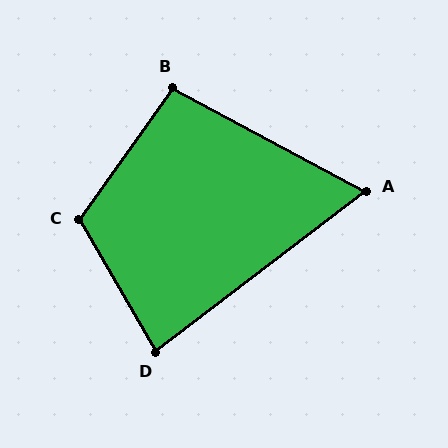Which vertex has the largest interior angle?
C, at approximately 114 degrees.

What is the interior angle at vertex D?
Approximately 83 degrees (acute).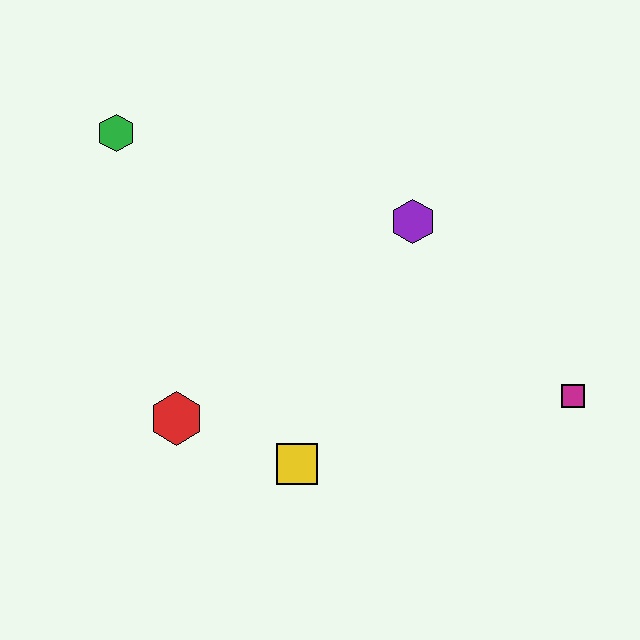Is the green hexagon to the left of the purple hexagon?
Yes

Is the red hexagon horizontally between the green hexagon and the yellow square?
Yes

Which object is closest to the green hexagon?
The red hexagon is closest to the green hexagon.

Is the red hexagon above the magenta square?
No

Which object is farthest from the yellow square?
The green hexagon is farthest from the yellow square.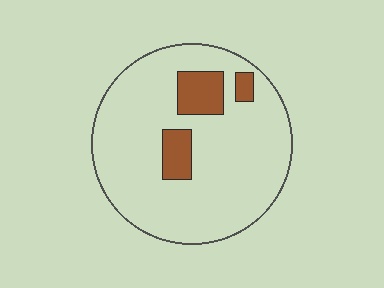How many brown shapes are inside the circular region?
3.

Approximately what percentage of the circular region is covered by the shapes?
Approximately 15%.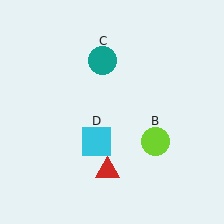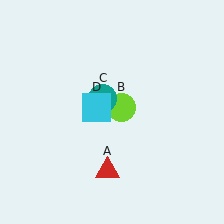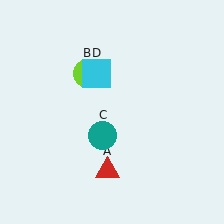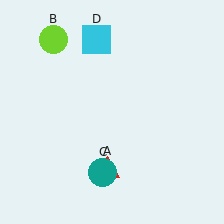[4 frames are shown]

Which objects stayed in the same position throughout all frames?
Red triangle (object A) remained stationary.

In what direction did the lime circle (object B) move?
The lime circle (object B) moved up and to the left.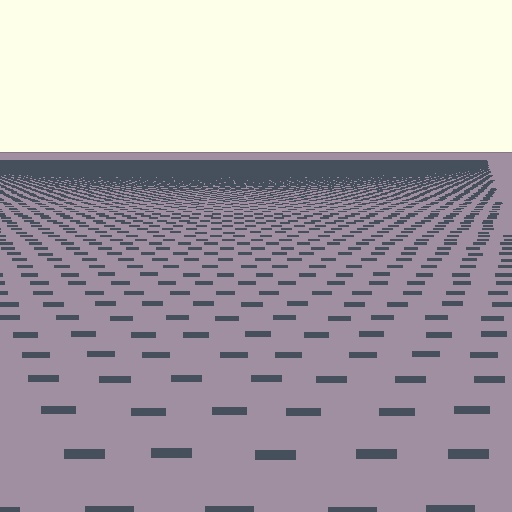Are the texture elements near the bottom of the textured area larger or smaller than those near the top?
Larger. Near the bottom, elements are closer to the viewer and appear at a bigger on-screen size.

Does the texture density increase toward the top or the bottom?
Density increases toward the top.